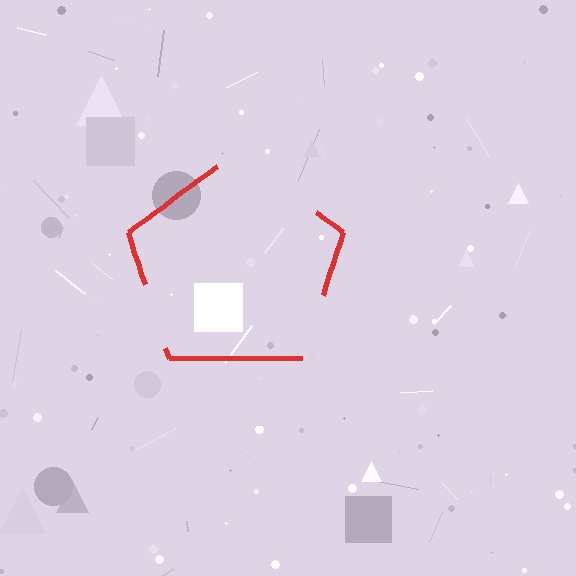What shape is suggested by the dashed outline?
The dashed outline suggests a pentagon.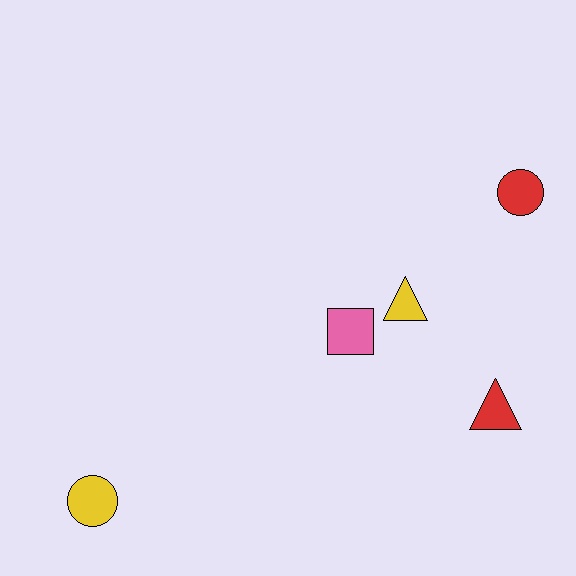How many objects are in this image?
There are 5 objects.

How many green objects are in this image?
There are no green objects.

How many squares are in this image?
There is 1 square.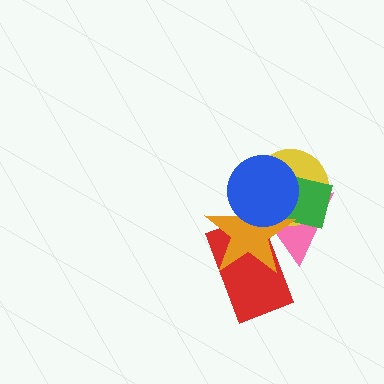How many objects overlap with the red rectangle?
2 objects overlap with the red rectangle.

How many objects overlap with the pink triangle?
5 objects overlap with the pink triangle.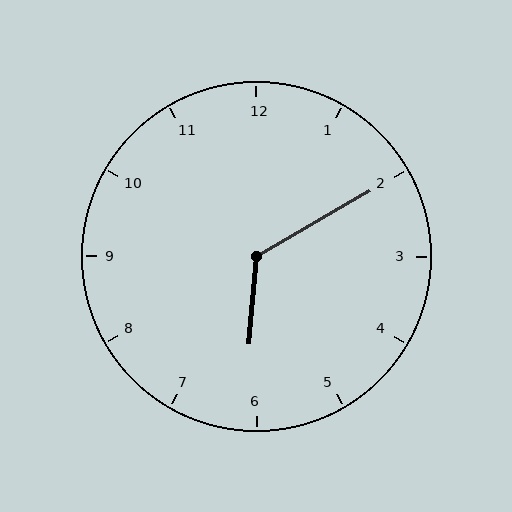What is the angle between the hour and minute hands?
Approximately 125 degrees.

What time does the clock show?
6:10.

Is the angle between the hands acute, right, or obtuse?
It is obtuse.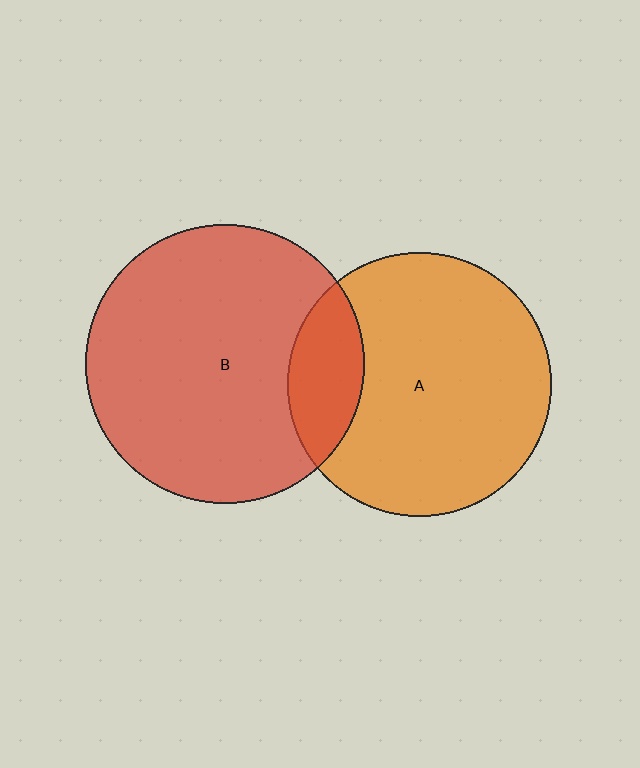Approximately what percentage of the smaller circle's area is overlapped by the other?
Approximately 20%.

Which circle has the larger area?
Circle B (red).